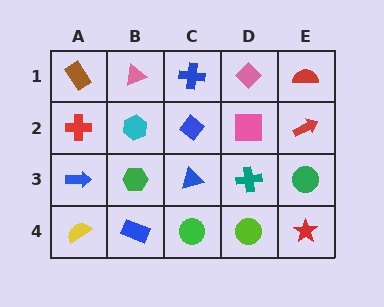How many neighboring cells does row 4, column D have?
3.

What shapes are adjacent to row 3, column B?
A cyan hexagon (row 2, column B), a blue rectangle (row 4, column B), a blue arrow (row 3, column A), a blue triangle (row 3, column C).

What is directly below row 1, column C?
A blue diamond.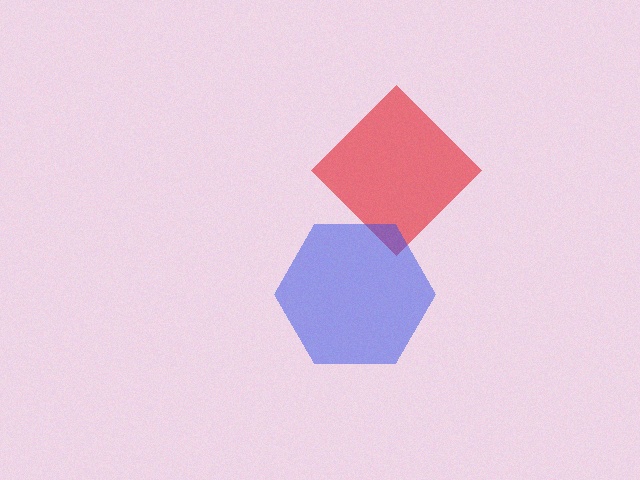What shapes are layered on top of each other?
The layered shapes are: a red diamond, a blue hexagon.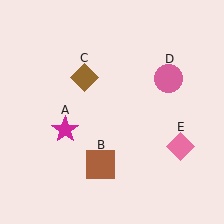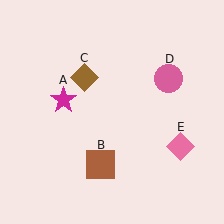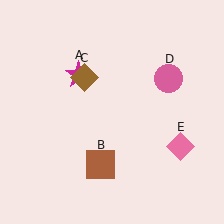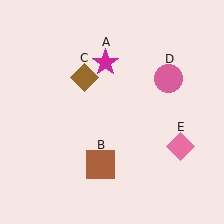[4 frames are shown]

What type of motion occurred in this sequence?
The magenta star (object A) rotated clockwise around the center of the scene.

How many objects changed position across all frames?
1 object changed position: magenta star (object A).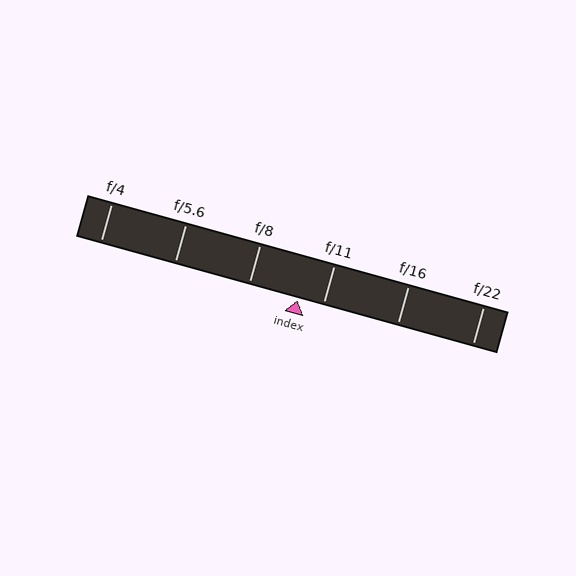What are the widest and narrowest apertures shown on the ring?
The widest aperture shown is f/4 and the narrowest is f/22.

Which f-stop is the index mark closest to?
The index mark is closest to f/11.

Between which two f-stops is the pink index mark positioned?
The index mark is between f/8 and f/11.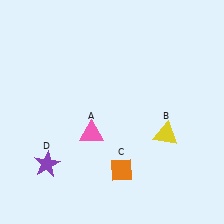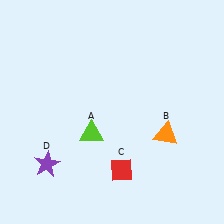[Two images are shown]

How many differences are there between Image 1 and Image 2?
There are 3 differences between the two images.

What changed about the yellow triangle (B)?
In Image 1, B is yellow. In Image 2, it changed to orange.